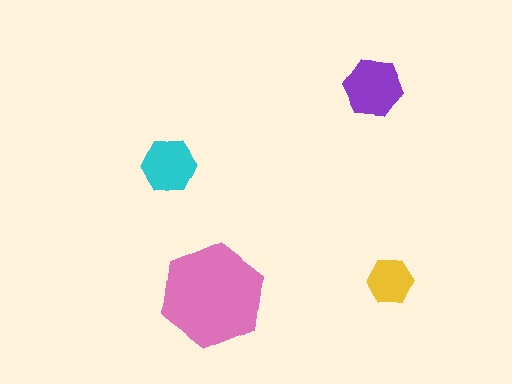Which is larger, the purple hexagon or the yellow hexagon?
The purple one.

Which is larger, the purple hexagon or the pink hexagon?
The pink one.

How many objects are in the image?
There are 4 objects in the image.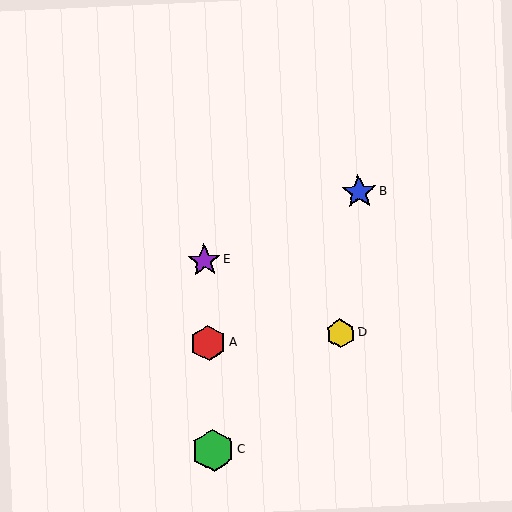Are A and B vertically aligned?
No, A is at x≈208 and B is at x≈359.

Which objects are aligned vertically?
Objects A, C, E are aligned vertically.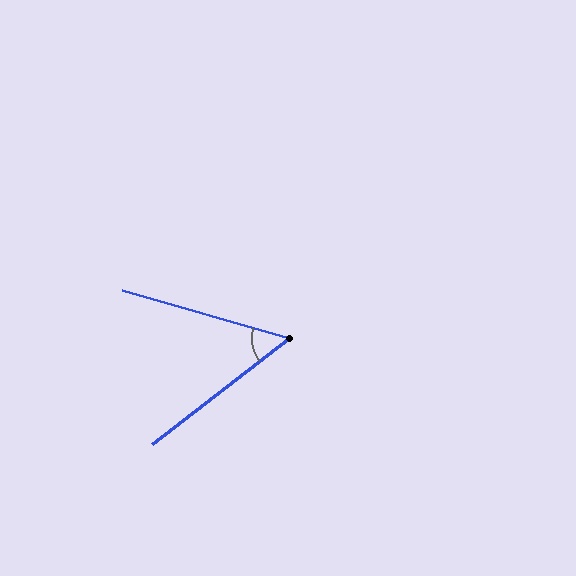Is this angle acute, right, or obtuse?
It is acute.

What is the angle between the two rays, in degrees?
Approximately 54 degrees.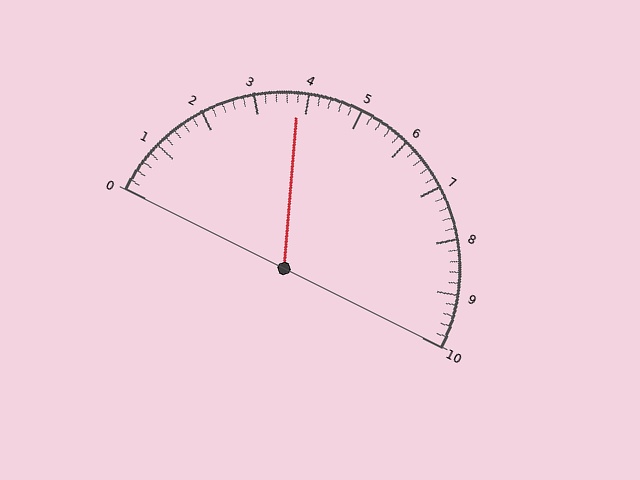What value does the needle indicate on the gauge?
The needle indicates approximately 3.8.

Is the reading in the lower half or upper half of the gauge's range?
The reading is in the lower half of the range (0 to 10).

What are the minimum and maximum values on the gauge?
The gauge ranges from 0 to 10.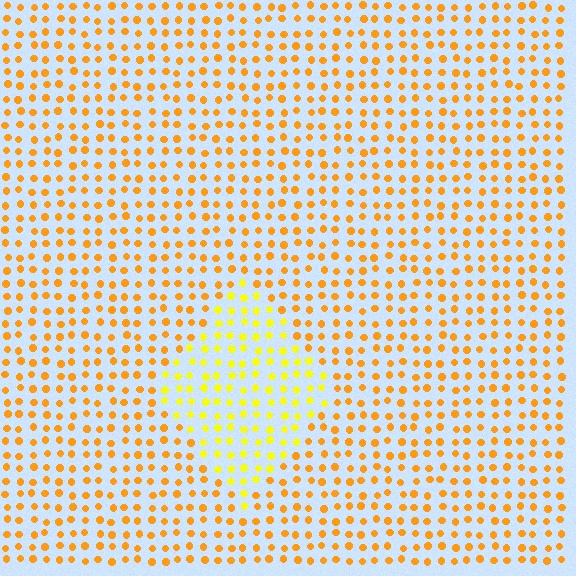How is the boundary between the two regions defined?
The boundary is defined purely by a slight shift in hue (about 28 degrees). Spacing, size, and orientation are identical on both sides.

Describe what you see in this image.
The image is filled with small orange elements in a uniform arrangement. A diamond-shaped region is visible where the elements are tinted to a slightly different hue, forming a subtle color boundary.